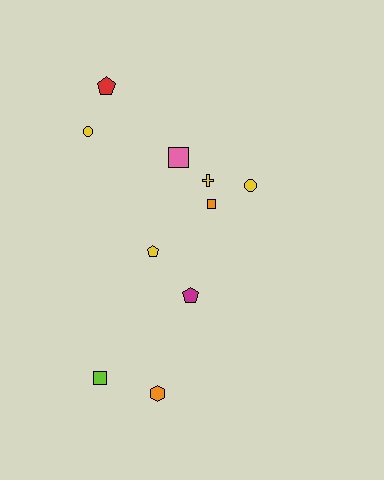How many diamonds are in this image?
There are no diamonds.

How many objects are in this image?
There are 10 objects.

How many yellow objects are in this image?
There are 4 yellow objects.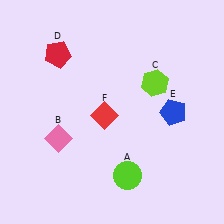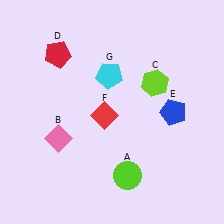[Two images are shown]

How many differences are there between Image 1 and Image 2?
There is 1 difference between the two images.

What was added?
A cyan pentagon (G) was added in Image 2.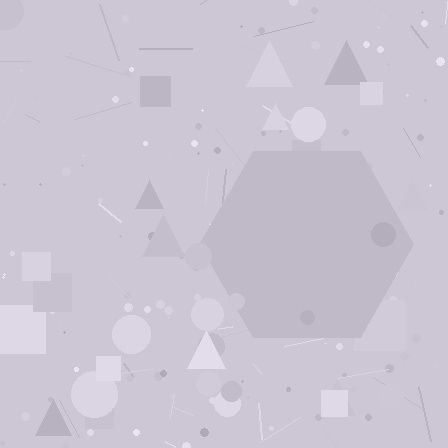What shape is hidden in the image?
A hexagon is hidden in the image.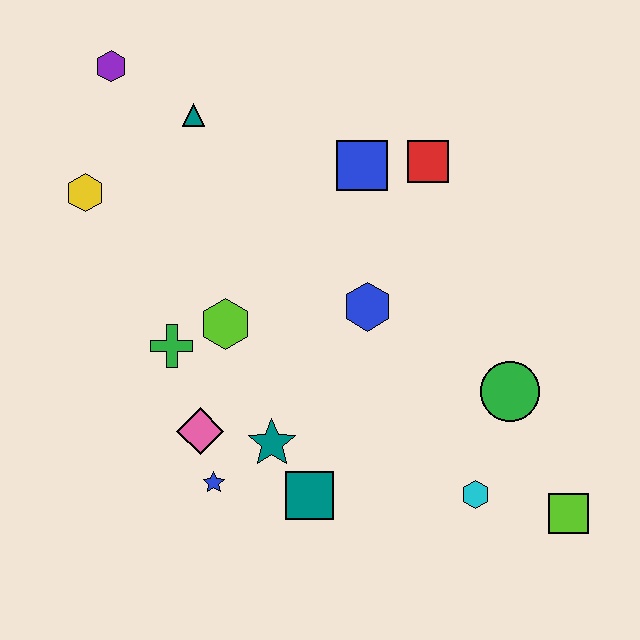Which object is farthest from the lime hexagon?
The lime square is farthest from the lime hexagon.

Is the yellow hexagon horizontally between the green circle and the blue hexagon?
No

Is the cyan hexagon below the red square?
Yes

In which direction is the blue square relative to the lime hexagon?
The blue square is above the lime hexagon.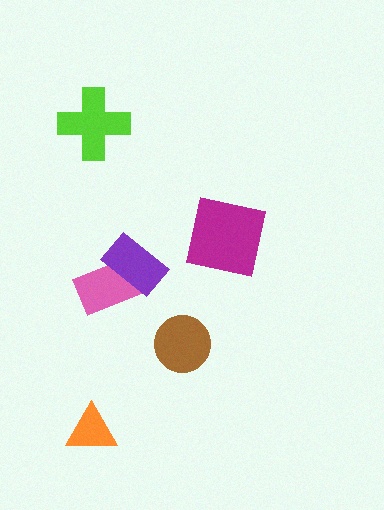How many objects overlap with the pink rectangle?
1 object overlaps with the pink rectangle.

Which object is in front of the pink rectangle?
The purple rectangle is in front of the pink rectangle.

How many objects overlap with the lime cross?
0 objects overlap with the lime cross.